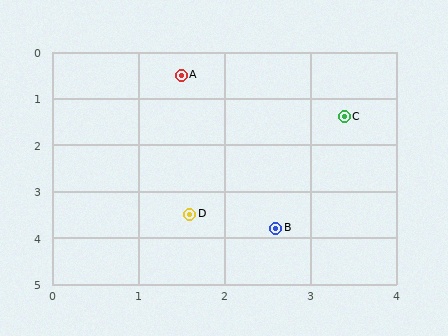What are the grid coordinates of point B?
Point B is at approximately (2.6, 3.8).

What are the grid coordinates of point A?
Point A is at approximately (1.5, 0.5).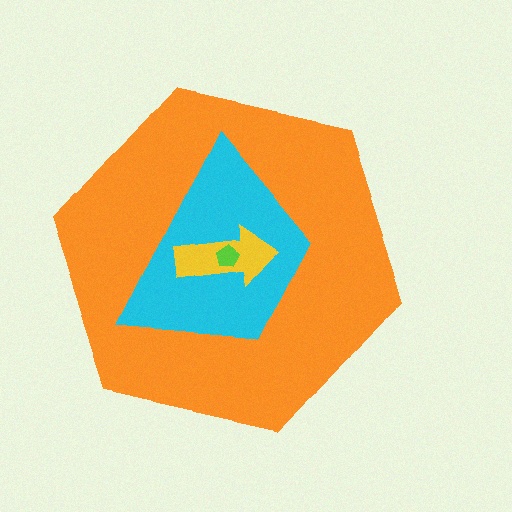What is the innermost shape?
The lime pentagon.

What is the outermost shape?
The orange hexagon.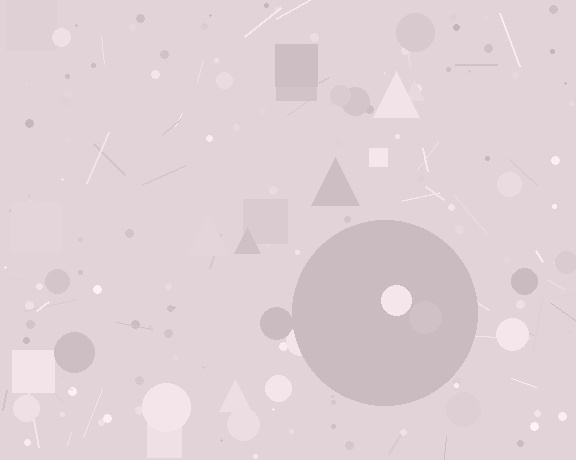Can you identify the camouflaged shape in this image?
The camouflaged shape is a circle.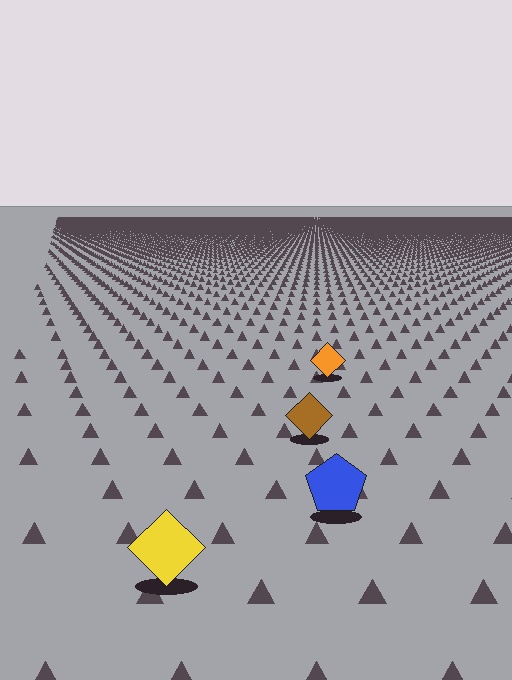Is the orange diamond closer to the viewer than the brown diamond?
No. The brown diamond is closer — you can tell from the texture gradient: the ground texture is coarser near it.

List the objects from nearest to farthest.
From nearest to farthest: the yellow diamond, the blue pentagon, the brown diamond, the orange diamond.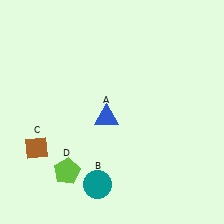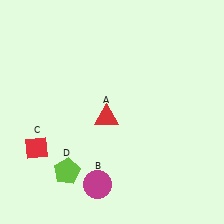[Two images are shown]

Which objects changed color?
A changed from blue to red. B changed from teal to magenta. C changed from brown to red.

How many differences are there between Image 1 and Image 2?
There are 3 differences between the two images.